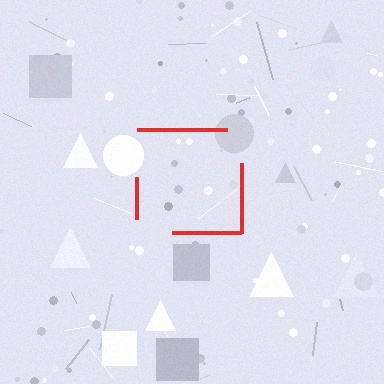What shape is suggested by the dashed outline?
The dashed outline suggests a square.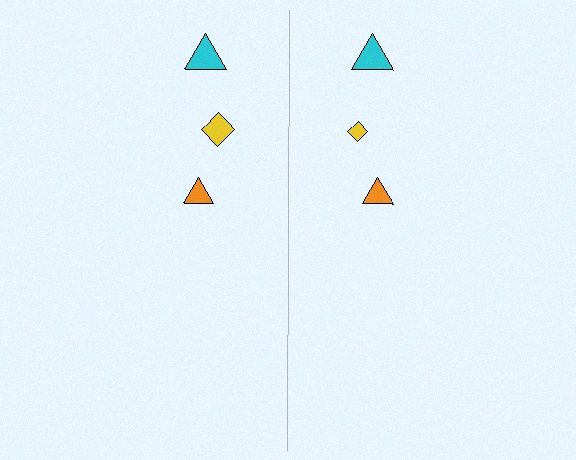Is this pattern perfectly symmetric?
No, the pattern is not perfectly symmetric. The yellow diamond on the right side has a different size than its mirror counterpart.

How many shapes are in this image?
There are 6 shapes in this image.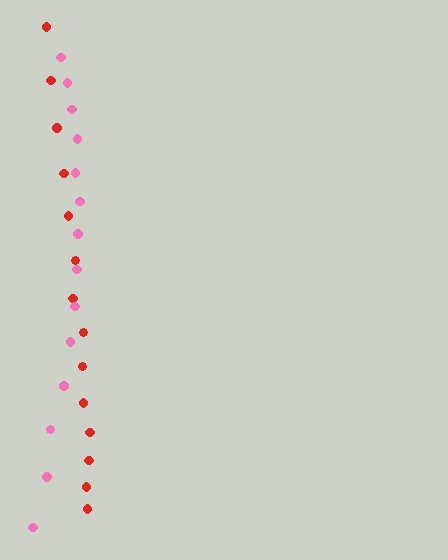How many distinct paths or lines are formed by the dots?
There are 2 distinct paths.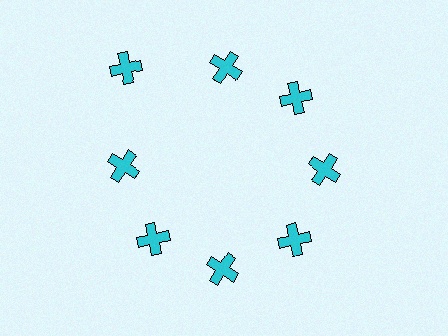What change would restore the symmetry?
The symmetry would be restored by moving it inward, back onto the ring so that all 8 crosses sit at equal angles and equal distance from the center.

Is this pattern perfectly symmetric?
No. The 8 cyan crosses are arranged in a ring, but one element near the 10 o'clock position is pushed outward from the center, breaking the 8-fold rotational symmetry.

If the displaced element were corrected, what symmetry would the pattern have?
It would have 8-fold rotational symmetry — the pattern would map onto itself every 45 degrees.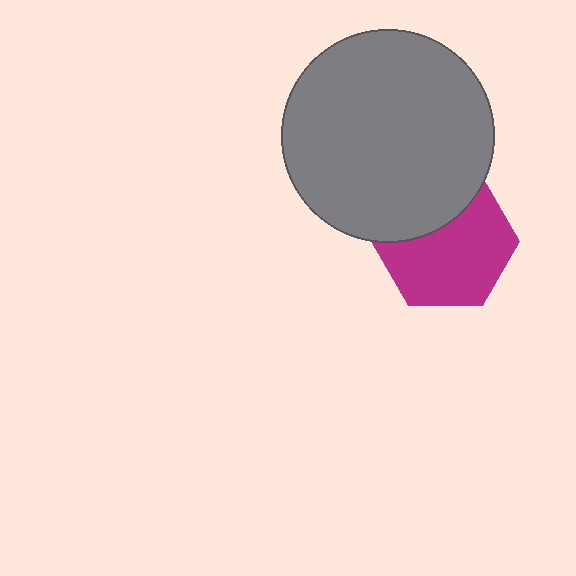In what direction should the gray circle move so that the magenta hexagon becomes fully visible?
The gray circle should move up. That is the shortest direction to clear the overlap and leave the magenta hexagon fully visible.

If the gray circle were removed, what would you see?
You would see the complete magenta hexagon.